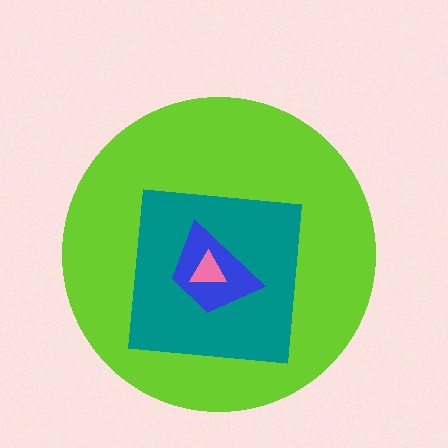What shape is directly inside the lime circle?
The teal square.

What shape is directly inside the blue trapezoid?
The pink triangle.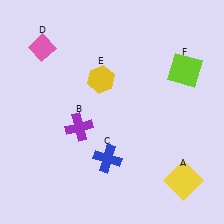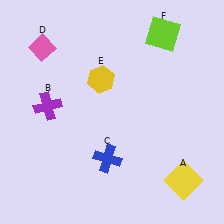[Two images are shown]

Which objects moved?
The objects that moved are: the purple cross (B), the lime square (F).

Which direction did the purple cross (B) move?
The purple cross (B) moved left.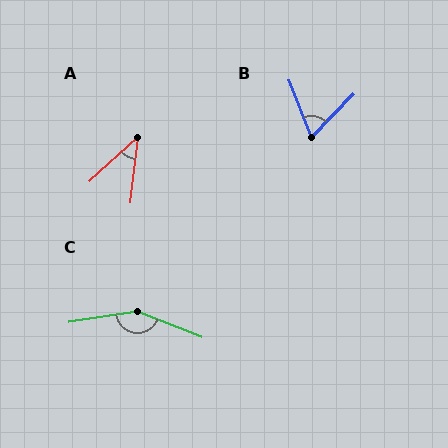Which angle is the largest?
C, at approximately 150 degrees.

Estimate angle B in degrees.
Approximately 66 degrees.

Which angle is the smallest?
A, at approximately 41 degrees.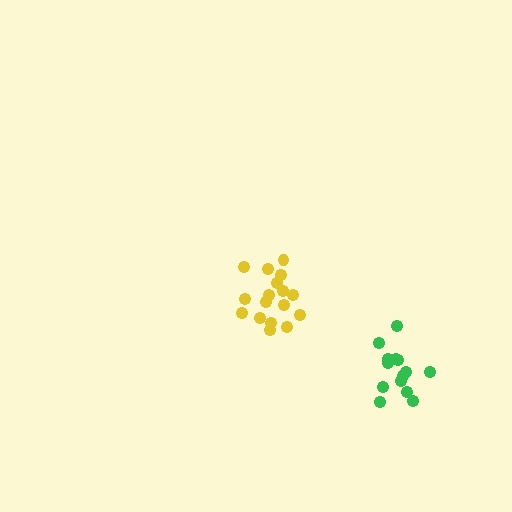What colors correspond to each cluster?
The clusters are colored: yellow, green.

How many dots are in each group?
Group 1: 17 dots, Group 2: 14 dots (31 total).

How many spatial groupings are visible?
There are 2 spatial groupings.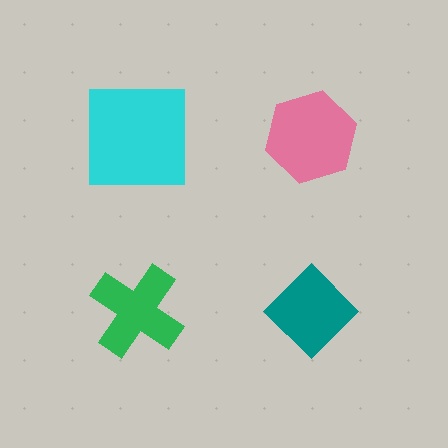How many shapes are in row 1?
2 shapes.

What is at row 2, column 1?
A green cross.